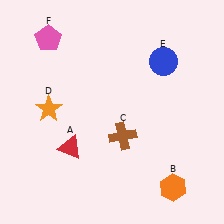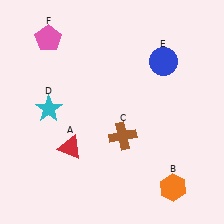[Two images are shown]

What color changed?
The star (D) changed from orange in Image 1 to cyan in Image 2.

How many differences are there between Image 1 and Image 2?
There is 1 difference between the two images.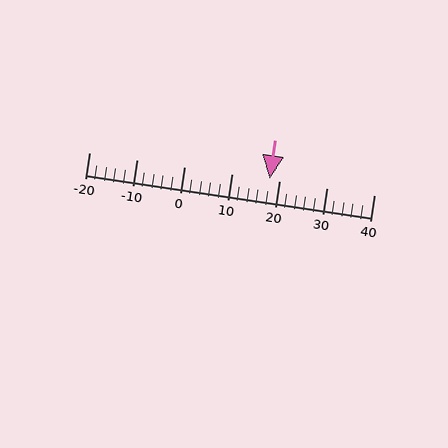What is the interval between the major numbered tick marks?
The major tick marks are spaced 10 units apart.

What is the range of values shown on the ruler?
The ruler shows values from -20 to 40.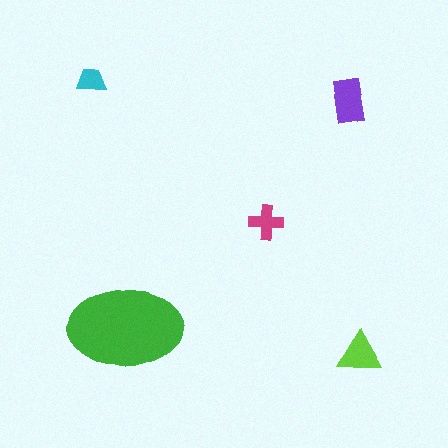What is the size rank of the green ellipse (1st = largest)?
1st.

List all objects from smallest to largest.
The cyan trapezoid, the magenta cross, the lime triangle, the purple rectangle, the green ellipse.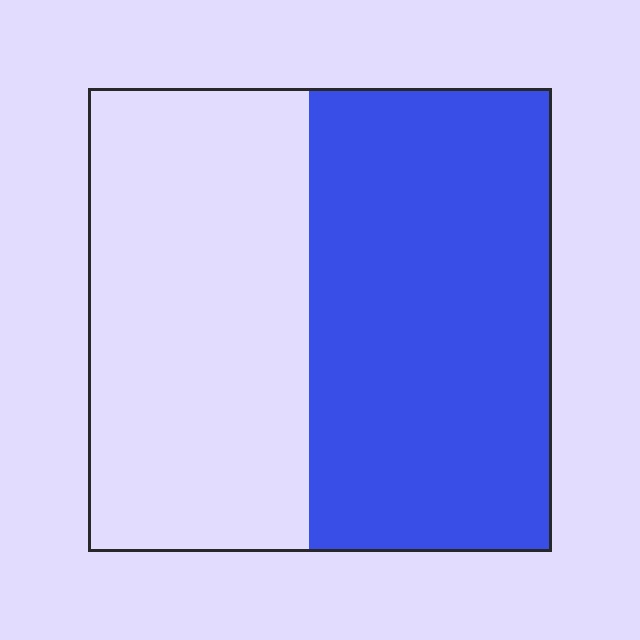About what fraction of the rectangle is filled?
About one half (1/2).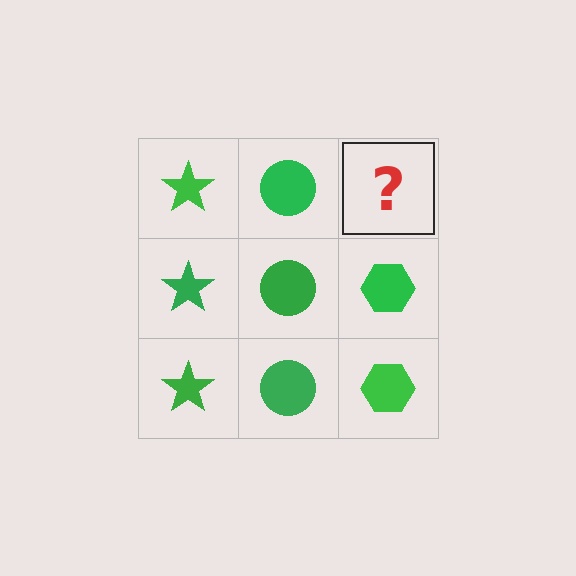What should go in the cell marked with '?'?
The missing cell should contain a green hexagon.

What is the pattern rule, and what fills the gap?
The rule is that each column has a consistent shape. The gap should be filled with a green hexagon.